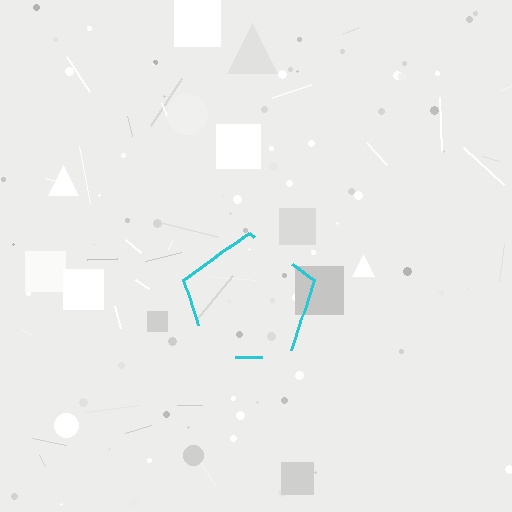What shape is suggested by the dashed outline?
The dashed outline suggests a pentagon.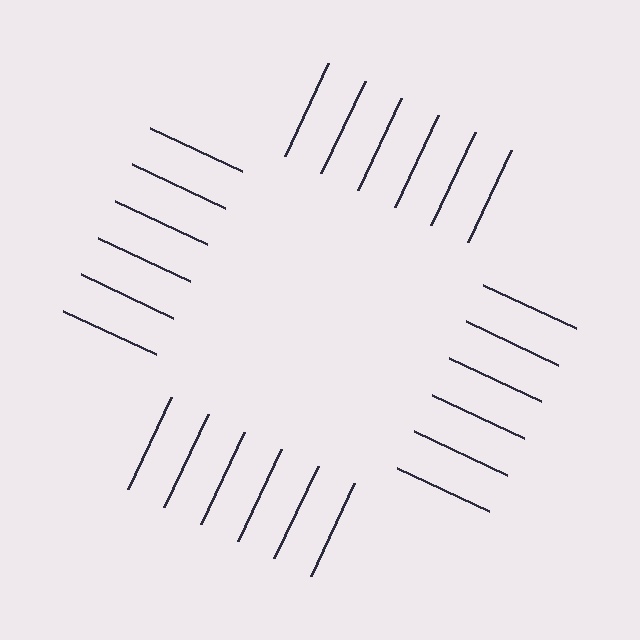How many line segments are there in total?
24 — 6 along each of the 4 edges.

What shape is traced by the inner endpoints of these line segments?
An illusory square — the line segments terminate on its edges but no continuous stroke is drawn.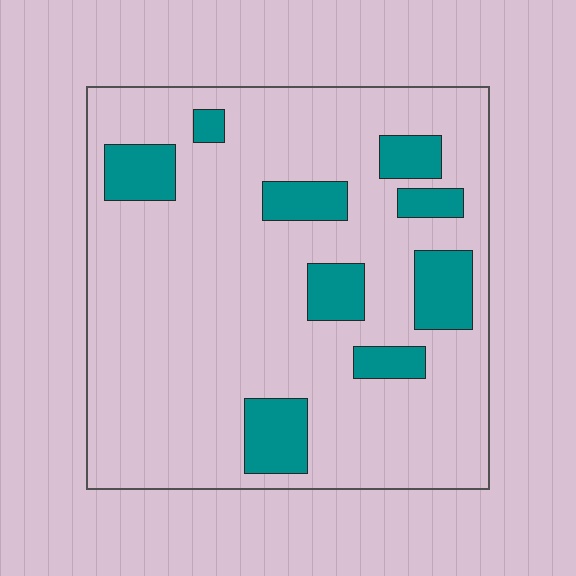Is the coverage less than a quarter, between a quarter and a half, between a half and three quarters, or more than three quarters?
Less than a quarter.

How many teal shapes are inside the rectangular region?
9.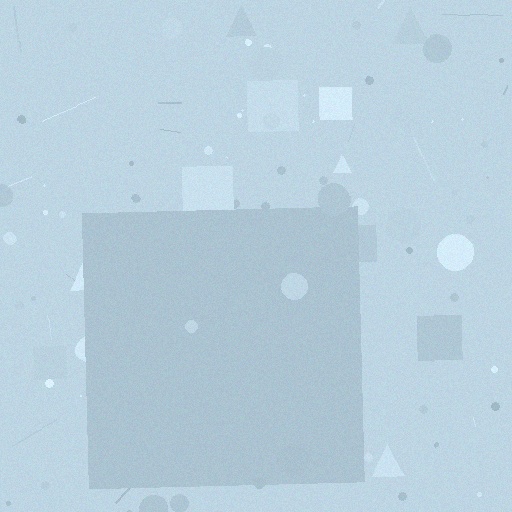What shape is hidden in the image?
A square is hidden in the image.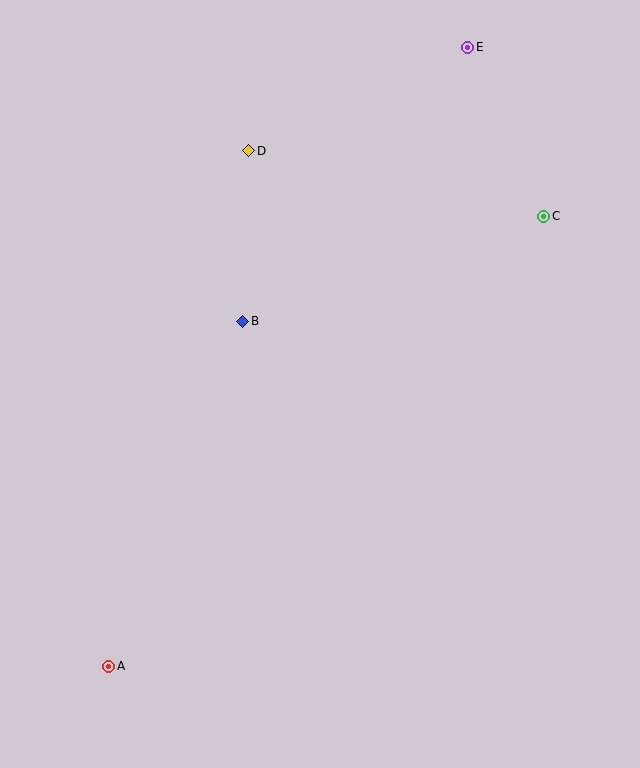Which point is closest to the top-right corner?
Point E is closest to the top-right corner.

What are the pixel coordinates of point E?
Point E is at (468, 47).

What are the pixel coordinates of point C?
Point C is at (544, 216).